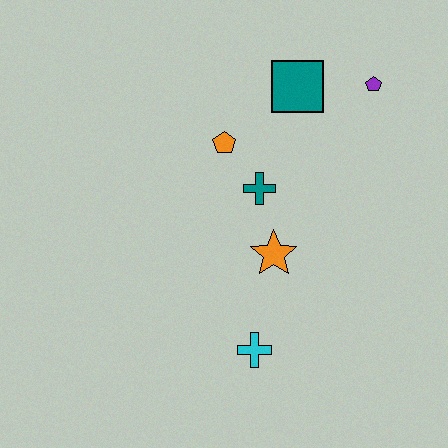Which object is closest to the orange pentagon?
The teal cross is closest to the orange pentagon.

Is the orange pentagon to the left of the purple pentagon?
Yes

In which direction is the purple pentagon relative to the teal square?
The purple pentagon is to the right of the teal square.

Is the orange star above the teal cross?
No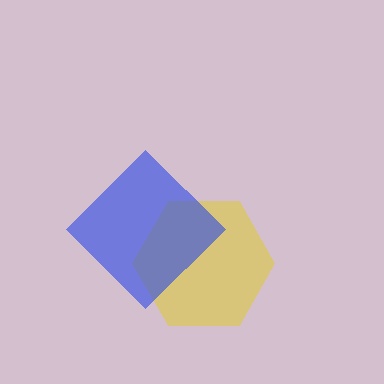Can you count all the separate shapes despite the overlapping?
Yes, there are 2 separate shapes.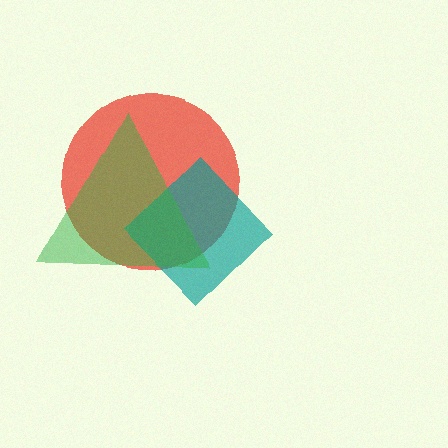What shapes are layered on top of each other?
The layered shapes are: a red circle, a teal diamond, a green triangle.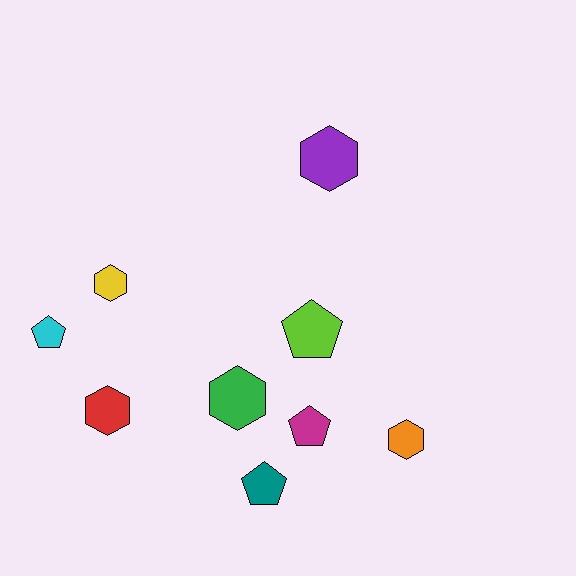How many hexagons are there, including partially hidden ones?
There are 5 hexagons.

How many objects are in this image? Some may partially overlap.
There are 9 objects.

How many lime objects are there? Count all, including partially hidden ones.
There is 1 lime object.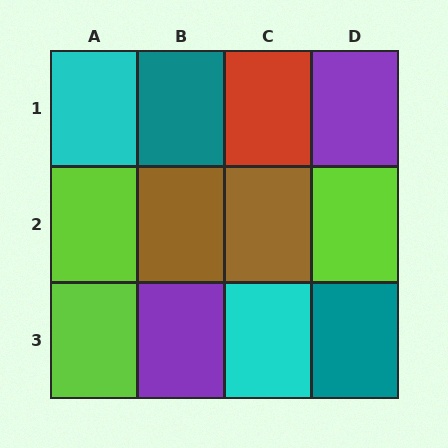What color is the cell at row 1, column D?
Purple.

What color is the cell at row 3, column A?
Lime.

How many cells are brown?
2 cells are brown.